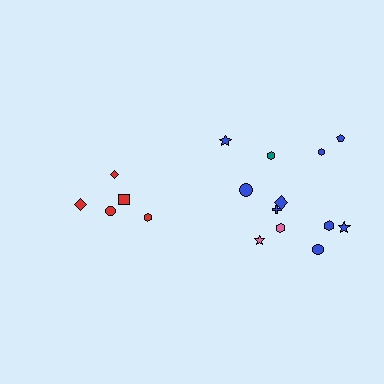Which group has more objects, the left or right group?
The right group.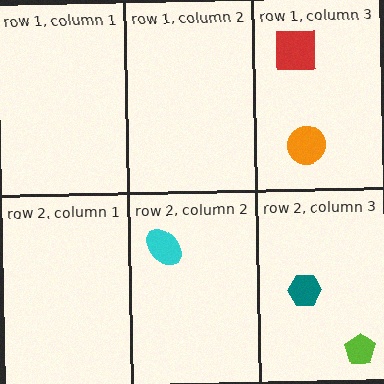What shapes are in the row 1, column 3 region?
The red square, the orange circle.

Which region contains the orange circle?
The row 1, column 3 region.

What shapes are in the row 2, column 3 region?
The lime pentagon, the teal hexagon.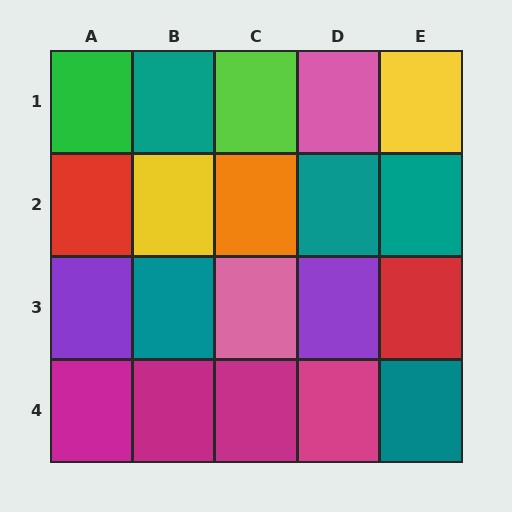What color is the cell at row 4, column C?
Magenta.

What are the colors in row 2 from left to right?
Red, yellow, orange, teal, teal.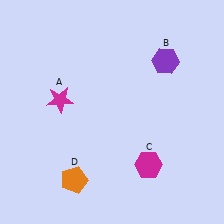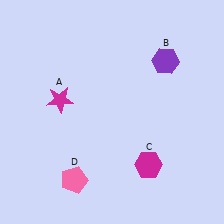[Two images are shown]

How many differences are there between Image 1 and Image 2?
There is 1 difference between the two images.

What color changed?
The pentagon (D) changed from orange in Image 1 to pink in Image 2.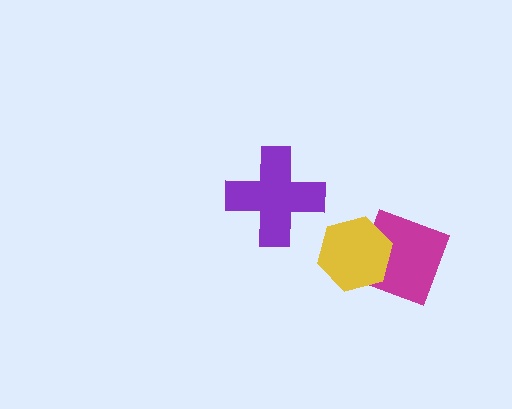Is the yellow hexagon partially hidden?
No, no other shape covers it.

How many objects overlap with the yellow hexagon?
1 object overlaps with the yellow hexagon.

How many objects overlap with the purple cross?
0 objects overlap with the purple cross.